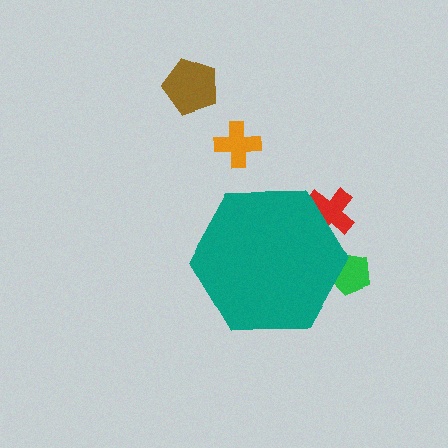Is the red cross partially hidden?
Yes, the red cross is partially hidden behind the teal hexagon.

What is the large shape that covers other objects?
A teal hexagon.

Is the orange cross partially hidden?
No, the orange cross is fully visible.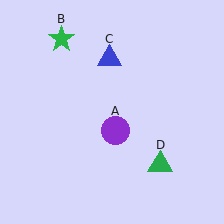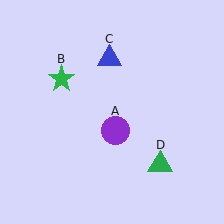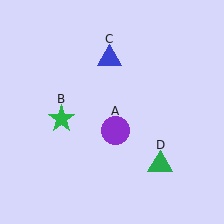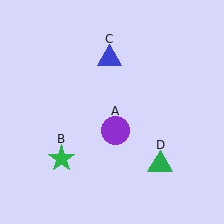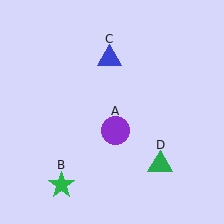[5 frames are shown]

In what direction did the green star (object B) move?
The green star (object B) moved down.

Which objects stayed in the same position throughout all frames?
Purple circle (object A) and blue triangle (object C) and green triangle (object D) remained stationary.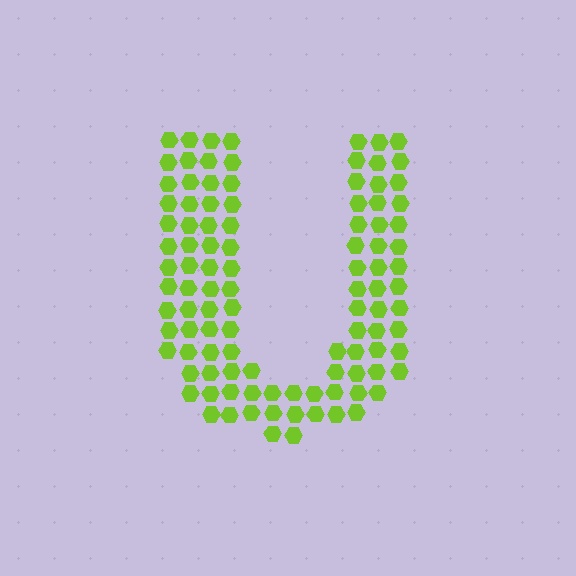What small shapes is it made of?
It is made of small hexagons.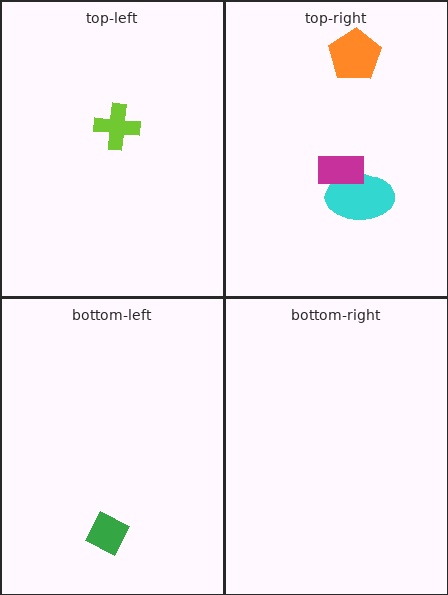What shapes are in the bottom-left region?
The green diamond.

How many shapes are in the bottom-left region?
1.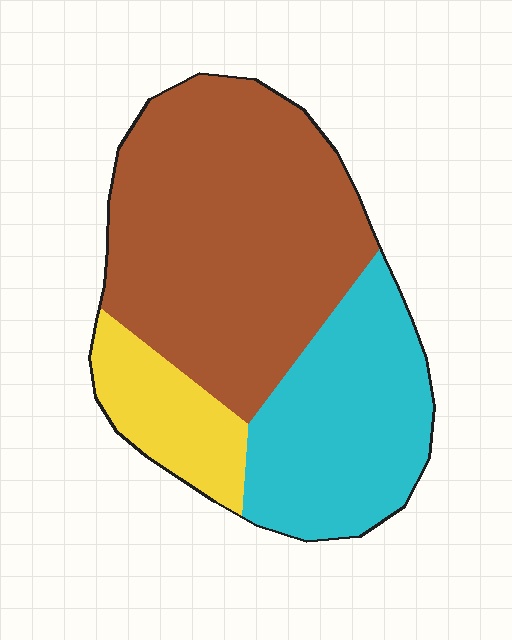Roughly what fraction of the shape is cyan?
Cyan takes up about one third (1/3) of the shape.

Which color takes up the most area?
Brown, at roughly 55%.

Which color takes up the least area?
Yellow, at roughly 15%.